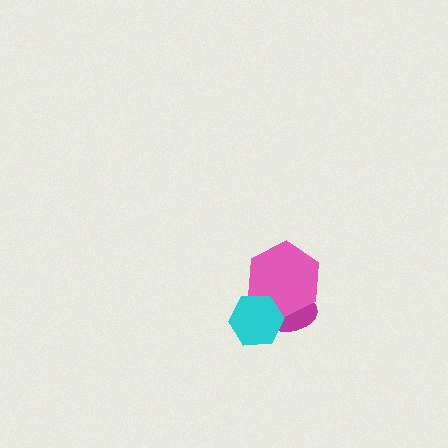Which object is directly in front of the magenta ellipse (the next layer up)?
The pink hexagon is directly in front of the magenta ellipse.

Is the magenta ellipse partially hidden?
Yes, it is partially covered by another shape.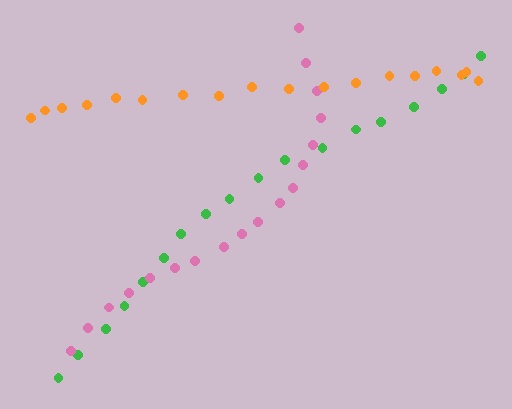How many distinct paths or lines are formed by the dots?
There are 3 distinct paths.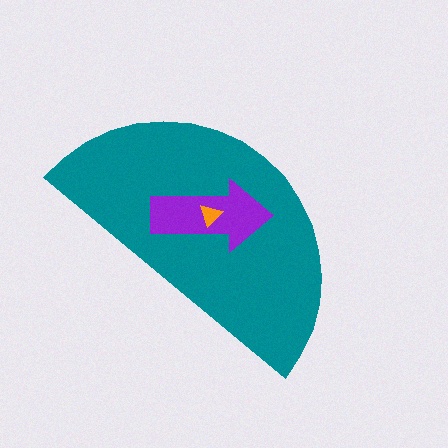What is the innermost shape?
The orange triangle.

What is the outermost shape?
The teal semicircle.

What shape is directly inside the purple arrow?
The orange triangle.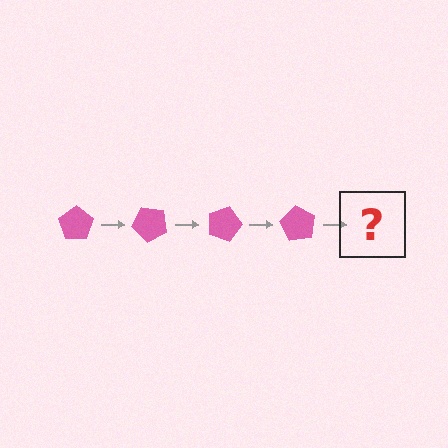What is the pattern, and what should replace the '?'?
The pattern is that the pentagon rotates 45 degrees each step. The '?' should be a pink pentagon rotated 180 degrees.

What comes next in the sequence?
The next element should be a pink pentagon rotated 180 degrees.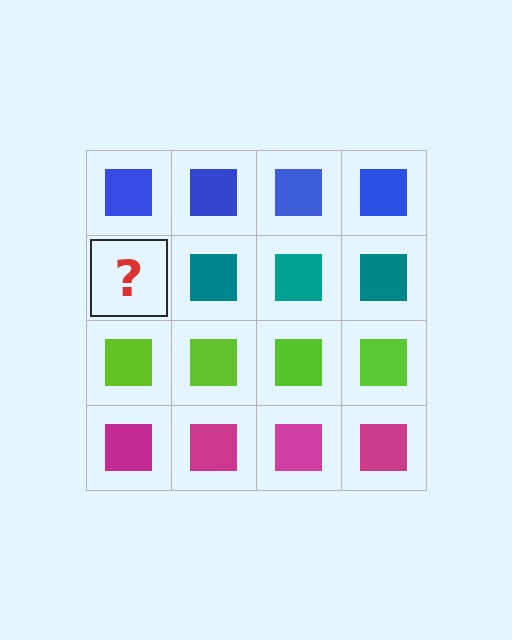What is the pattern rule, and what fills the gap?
The rule is that each row has a consistent color. The gap should be filled with a teal square.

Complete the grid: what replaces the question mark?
The question mark should be replaced with a teal square.